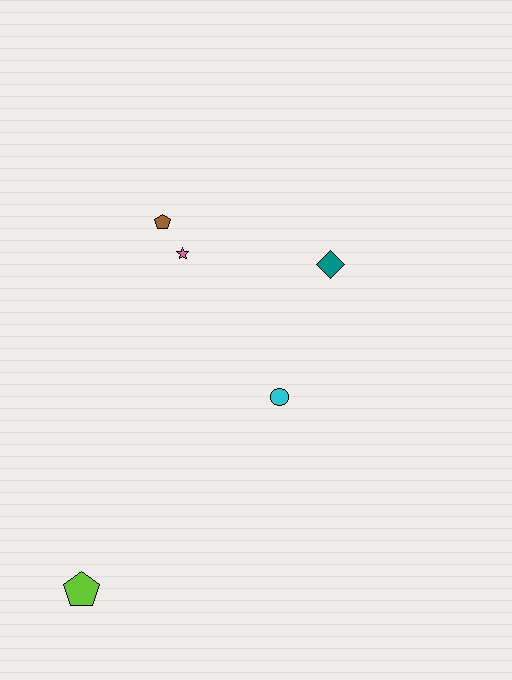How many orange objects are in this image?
There are no orange objects.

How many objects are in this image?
There are 5 objects.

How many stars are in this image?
There is 1 star.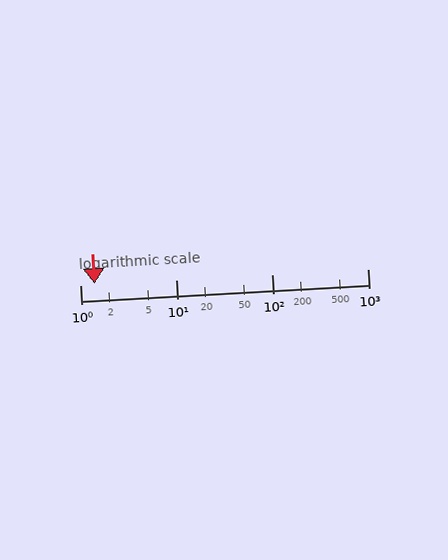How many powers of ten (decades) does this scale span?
The scale spans 3 decades, from 1 to 1000.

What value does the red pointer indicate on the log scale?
The pointer indicates approximately 1.4.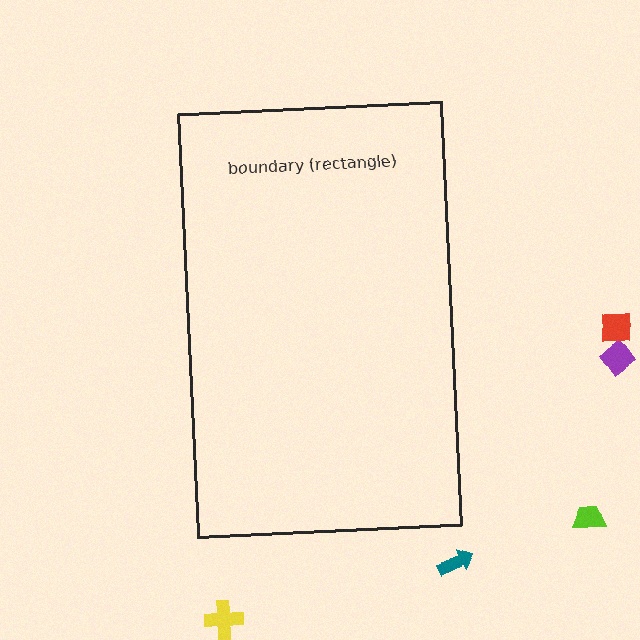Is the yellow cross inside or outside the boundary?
Outside.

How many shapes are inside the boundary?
0 inside, 5 outside.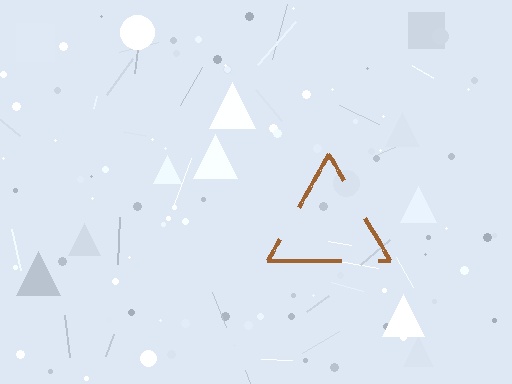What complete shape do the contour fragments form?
The contour fragments form a triangle.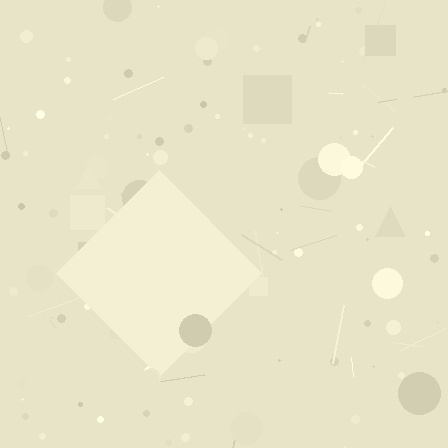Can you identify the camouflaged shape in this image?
The camouflaged shape is a diamond.